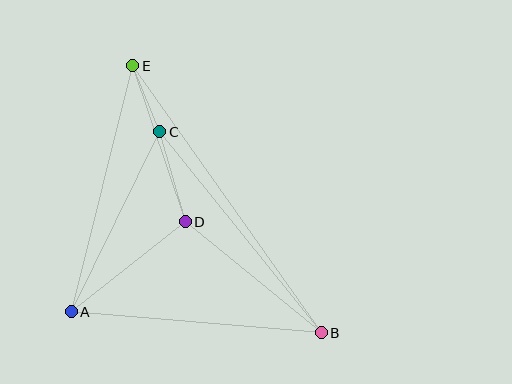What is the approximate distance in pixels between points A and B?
The distance between A and B is approximately 251 pixels.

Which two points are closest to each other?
Points C and E are closest to each other.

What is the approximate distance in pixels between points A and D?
The distance between A and D is approximately 145 pixels.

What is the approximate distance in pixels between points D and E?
The distance between D and E is approximately 165 pixels.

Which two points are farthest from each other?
Points B and E are farthest from each other.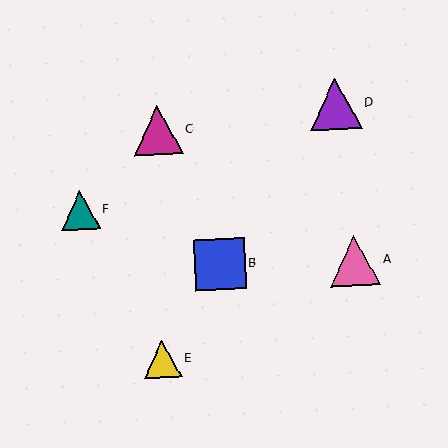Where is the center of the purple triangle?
The center of the purple triangle is at (336, 104).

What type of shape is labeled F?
Shape F is a teal triangle.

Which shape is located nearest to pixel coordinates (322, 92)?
The purple triangle (labeled D) at (336, 104) is nearest to that location.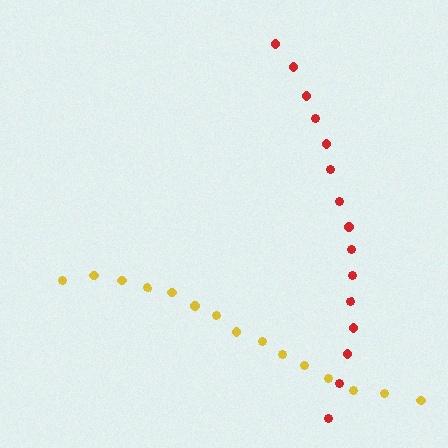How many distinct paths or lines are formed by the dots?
There are 2 distinct paths.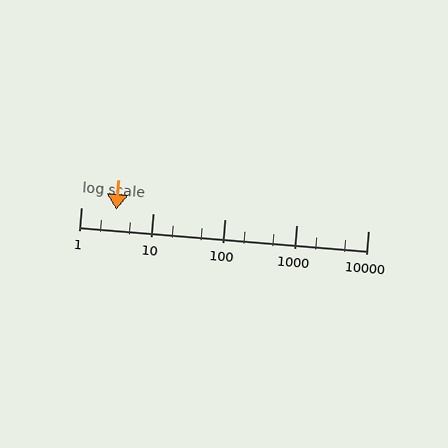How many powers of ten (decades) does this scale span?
The scale spans 4 decades, from 1 to 10000.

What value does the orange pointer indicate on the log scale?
The pointer indicates approximately 3.1.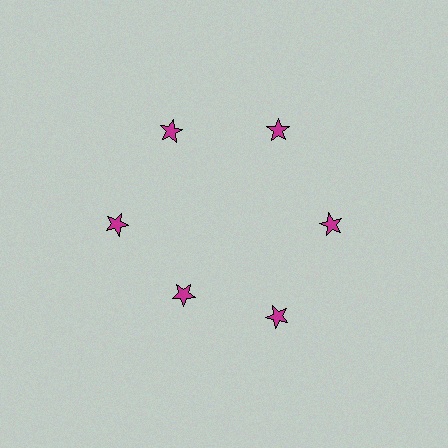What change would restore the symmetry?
The symmetry would be restored by moving it outward, back onto the ring so that all 6 stars sit at equal angles and equal distance from the center.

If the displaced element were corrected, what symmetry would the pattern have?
It would have 6-fold rotational symmetry — the pattern would map onto itself every 60 degrees.